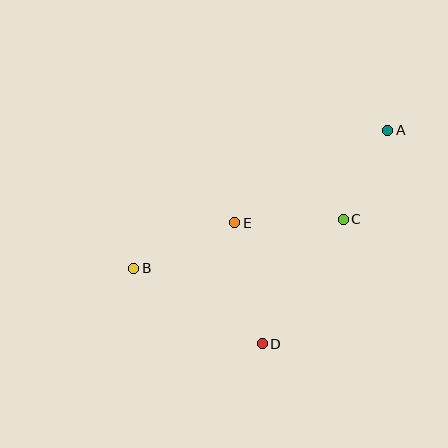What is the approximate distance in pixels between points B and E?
The distance between B and E is approximately 111 pixels.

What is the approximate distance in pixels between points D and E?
The distance between D and E is approximately 124 pixels.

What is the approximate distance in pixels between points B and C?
The distance between B and C is approximately 215 pixels.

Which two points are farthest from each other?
Points A and B are farthest from each other.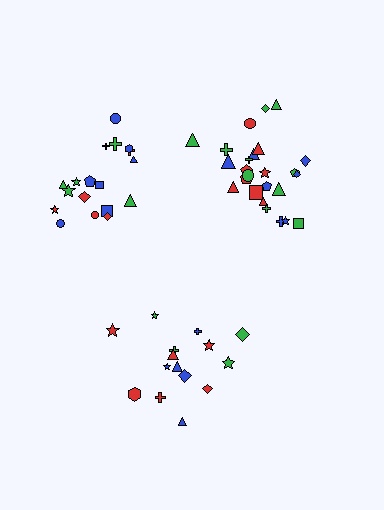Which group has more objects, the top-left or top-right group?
The top-right group.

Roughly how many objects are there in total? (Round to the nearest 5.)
Roughly 60 objects in total.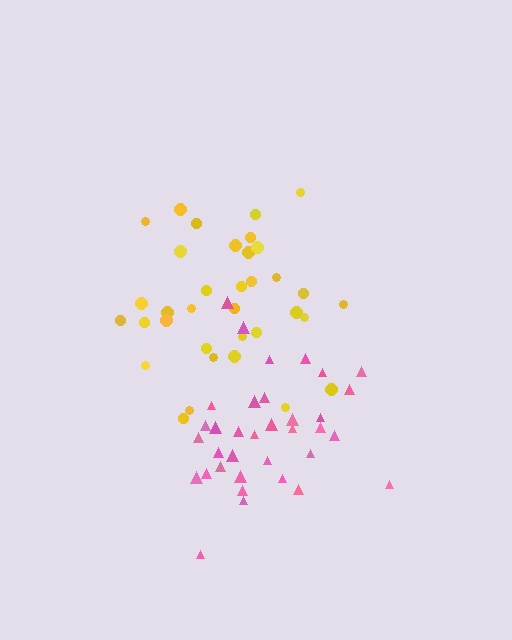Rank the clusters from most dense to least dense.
pink, yellow.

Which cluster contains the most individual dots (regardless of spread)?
Yellow (35).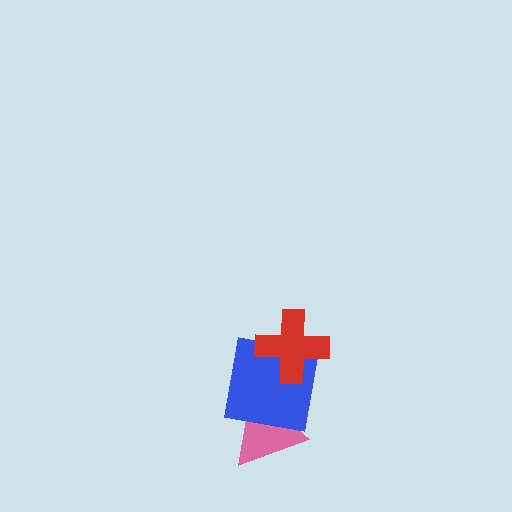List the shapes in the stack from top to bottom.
From top to bottom: the red cross, the blue square, the pink triangle.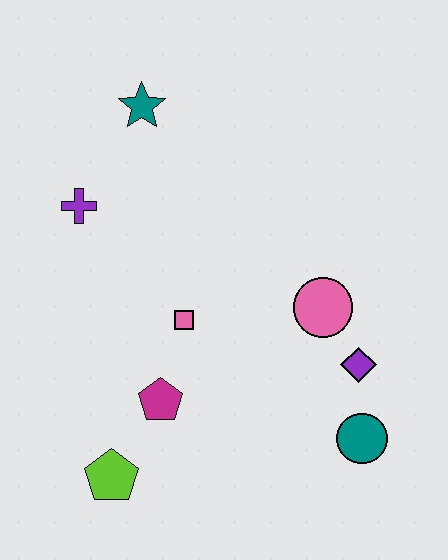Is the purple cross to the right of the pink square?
No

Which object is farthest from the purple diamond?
The teal star is farthest from the purple diamond.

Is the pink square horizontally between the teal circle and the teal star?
Yes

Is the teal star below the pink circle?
No